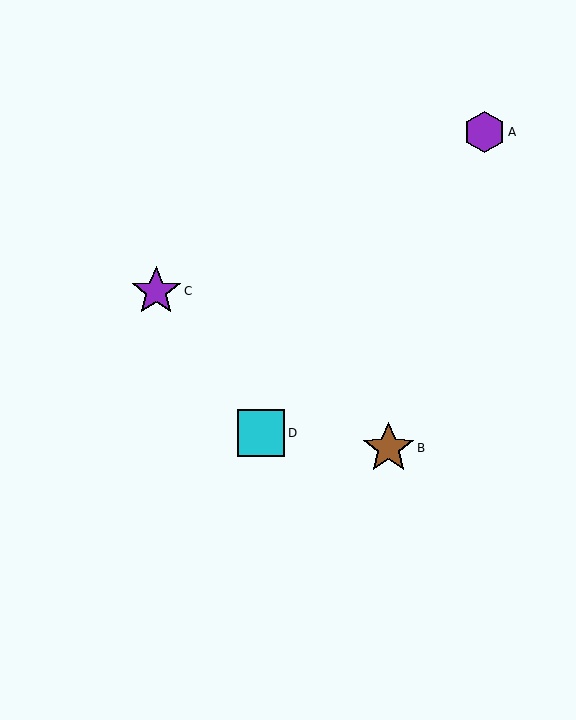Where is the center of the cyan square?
The center of the cyan square is at (261, 433).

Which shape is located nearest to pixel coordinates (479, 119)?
The purple hexagon (labeled A) at (485, 132) is nearest to that location.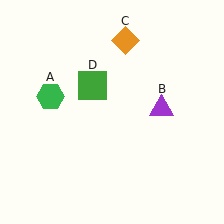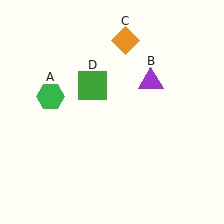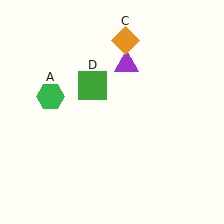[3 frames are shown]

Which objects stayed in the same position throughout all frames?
Green hexagon (object A) and orange diamond (object C) and green square (object D) remained stationary.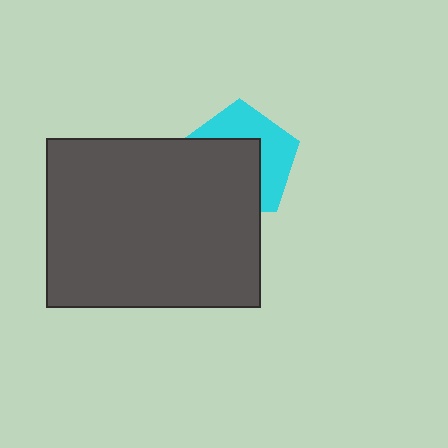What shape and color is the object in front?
The object in front is a dark gray rectangle.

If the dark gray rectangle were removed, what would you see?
You would see the complete cyan pentagon.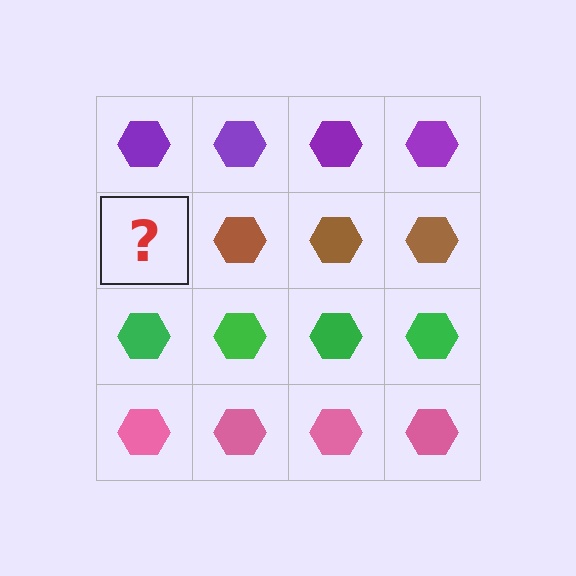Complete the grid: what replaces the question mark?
The question mark should be replaced with a brown hexagon.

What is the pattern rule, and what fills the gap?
The rule is that each row has a consistent color. The gap should be filled with a brown hexagon.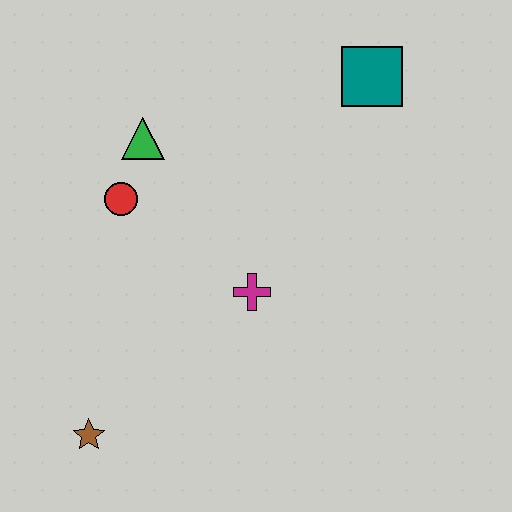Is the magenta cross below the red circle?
Yes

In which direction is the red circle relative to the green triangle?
The red circle is below the green triangle.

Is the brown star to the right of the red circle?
No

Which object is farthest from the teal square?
The brown star is farthest from the teal square.